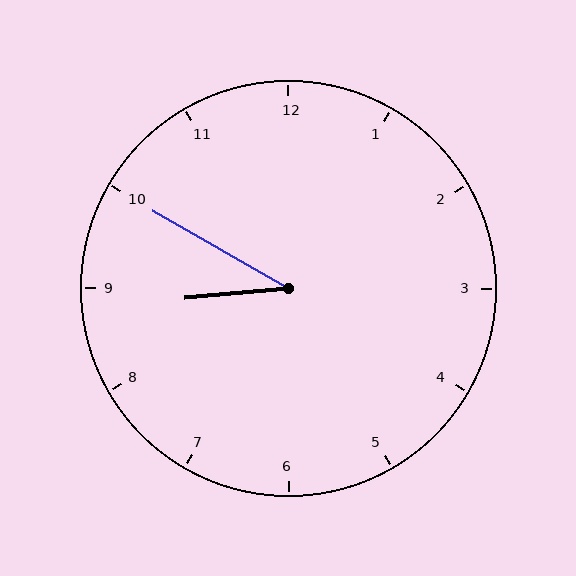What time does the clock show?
8:50.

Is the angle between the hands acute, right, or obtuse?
It is acute.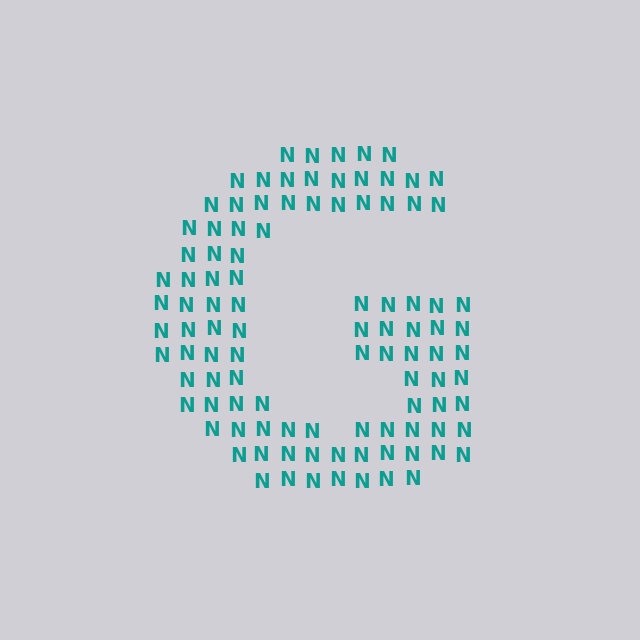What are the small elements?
The small elements are letter N's.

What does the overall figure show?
The overall figure shows the letter G.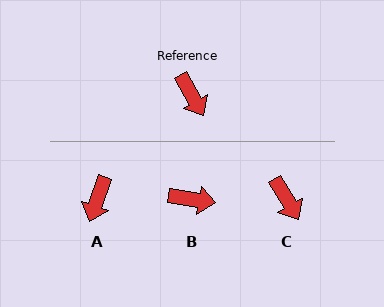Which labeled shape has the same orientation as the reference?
C.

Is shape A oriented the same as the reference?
No, it is off by about 49 degrees.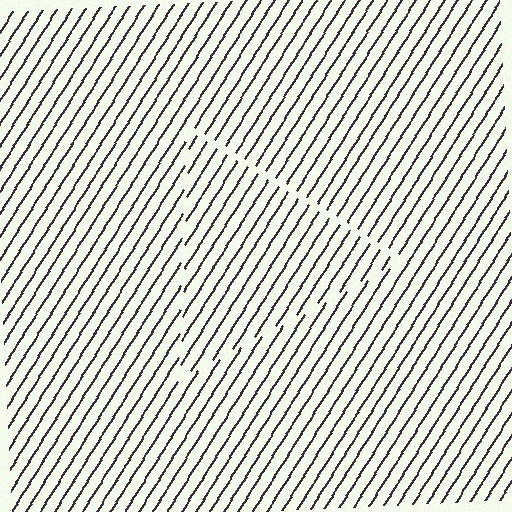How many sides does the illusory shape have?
3 sides — the line-ends trace a triangle.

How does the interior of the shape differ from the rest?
The interior of the shape contains the same grating, shifted by half a period — the contour is defined by the phase discontinuity where line-ends from the inner and outer gratings abut.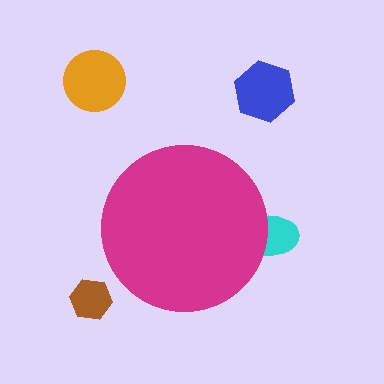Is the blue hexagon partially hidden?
No, the blue hexagon is fully visible.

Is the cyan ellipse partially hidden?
Yes, the cyan ellipse is partially hidden behind the magenta circle.